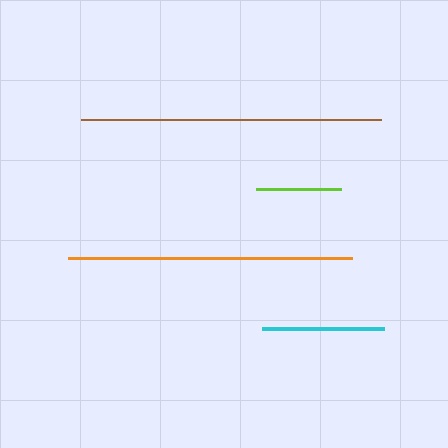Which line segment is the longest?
The brown line is the longest at approximately 301 pixels.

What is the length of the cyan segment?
The cyan segment is approximately 122 pixels long.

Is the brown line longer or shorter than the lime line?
The brown line is longer than the lime line.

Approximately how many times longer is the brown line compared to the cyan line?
The brown line is approximately 2.5 times the length of the cyan line.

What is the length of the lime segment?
The lime segment is approximately 86 pixels long.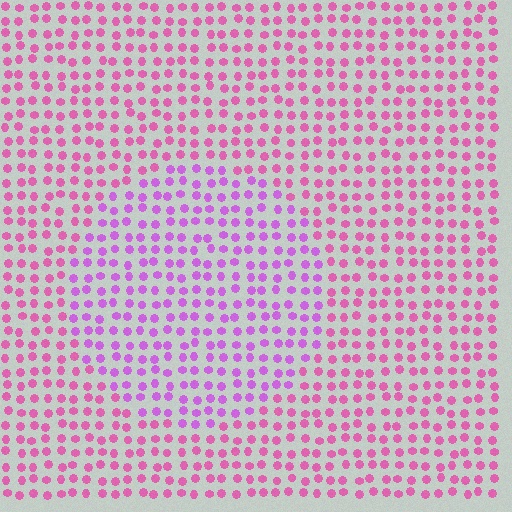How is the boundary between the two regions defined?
The boundary is defined purely by a slight shift in hue (about 32 degrees). Spacing, size, and orientation are identical on both sides.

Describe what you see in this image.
The image is filled with small pink elements in a uniform arrangement. A circle-shaped region is visible where the elements are tinted to a slightly different hue, forming a subtle color boundary.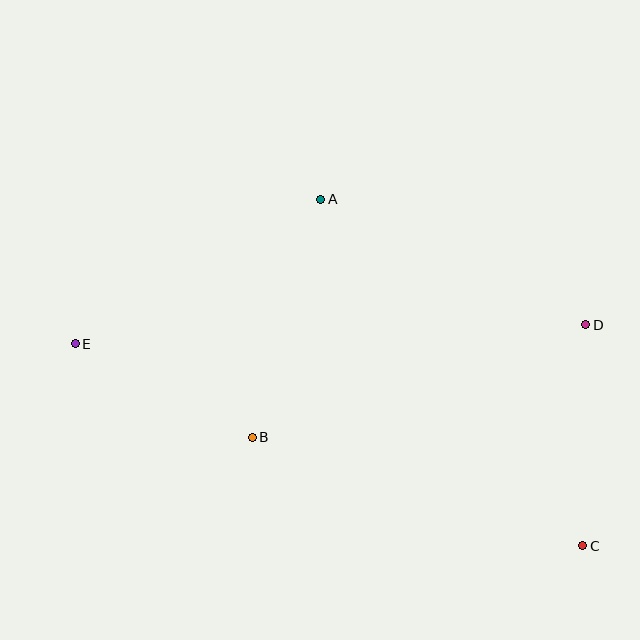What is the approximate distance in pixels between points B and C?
The distance between B and C is approximately 348 pixels.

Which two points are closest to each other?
Points B and E are closest to each other.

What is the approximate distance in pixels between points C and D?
The distance between C and D is approximately 221 pixels.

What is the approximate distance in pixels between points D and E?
The distance between D and E is approximately 511 pixels.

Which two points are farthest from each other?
Points C and E are farthest from each other.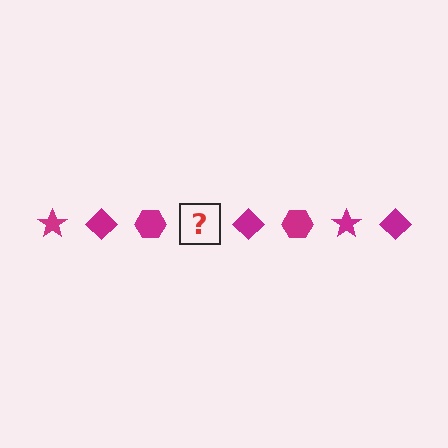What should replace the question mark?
The question mark should be replaced with a magenta star.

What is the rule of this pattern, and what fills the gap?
The rule is that the pattern cycles through star, diamond, hexagon shapes in magenta. The gap should be filled with a magenta star.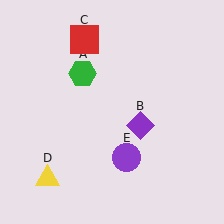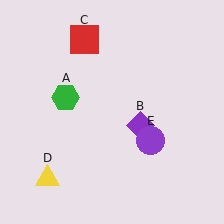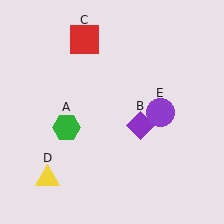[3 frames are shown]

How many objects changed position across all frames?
2 objects changed position: green hexagon (object A), purple circle (object E).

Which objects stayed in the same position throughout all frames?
Purple diamond (object B) and red square (object C) and yellow triangle (object D) remained stationary.